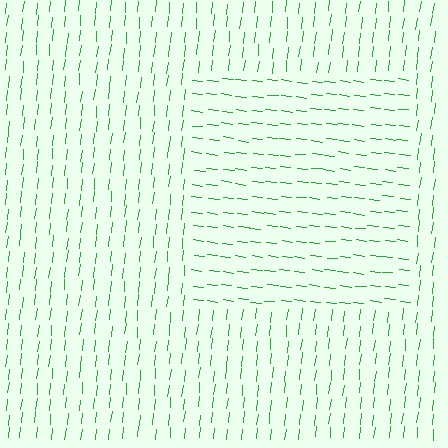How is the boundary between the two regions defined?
The boundary is defined purely by a change in line orientation (approximately 89 degrees difference). All lines are the same color and thickness.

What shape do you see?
I see a rectangle.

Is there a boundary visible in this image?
Yes, there is a texture boundary formed by a change in line orientation.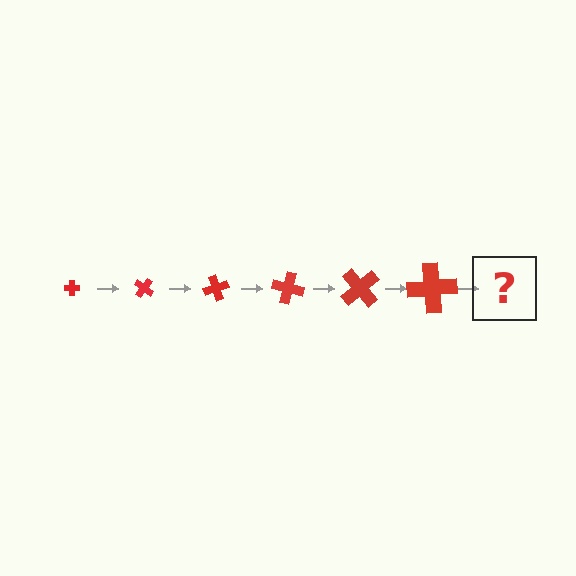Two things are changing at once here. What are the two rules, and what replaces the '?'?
The two rules are that the cross grows larger each step and it rotates 35 degrees each step. The '?' should be a cross, larger than the previous one and rotated 210 degrees from the start.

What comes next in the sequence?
The next element should be a cross, larger than the previous one and rotated 210 degrees from the start.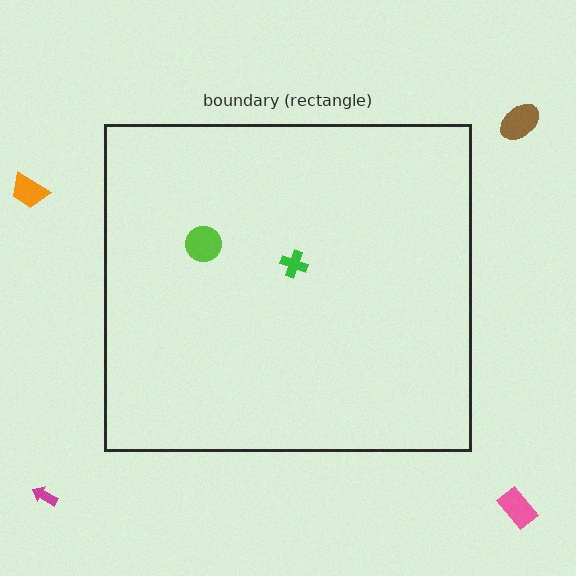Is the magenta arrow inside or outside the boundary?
Outside.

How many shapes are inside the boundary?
2 inside, 4 outside.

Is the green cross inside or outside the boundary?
Inside.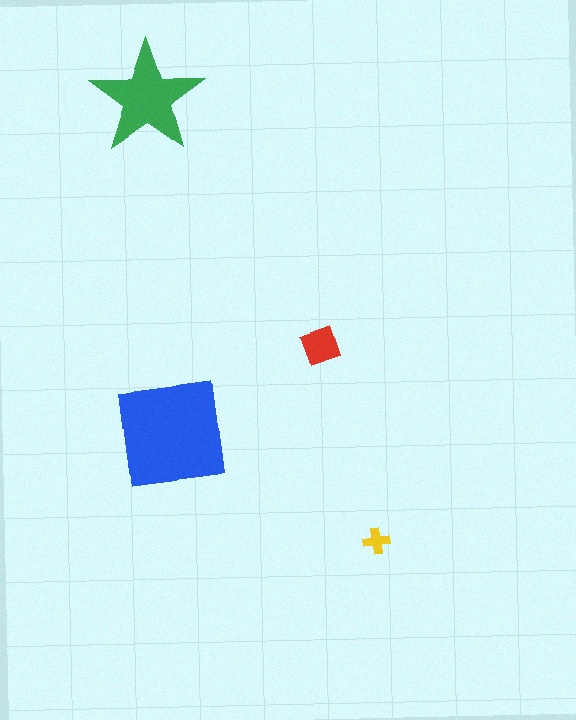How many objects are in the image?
There are 4 objects in the image.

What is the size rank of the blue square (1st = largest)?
1st.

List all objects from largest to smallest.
The blue square, the green star, the red diamond, the yellow cross.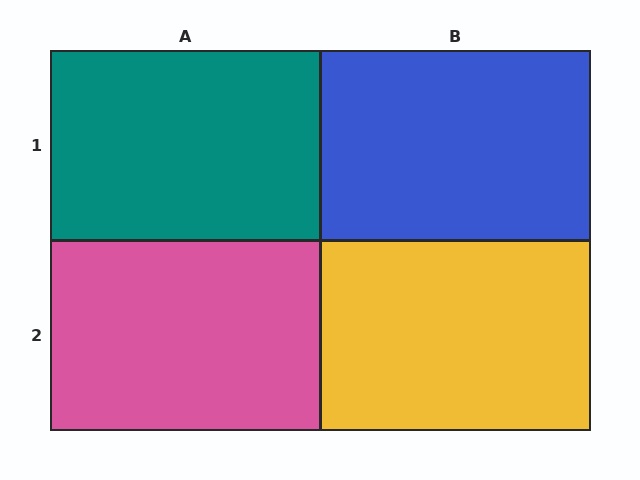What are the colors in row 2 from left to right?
Pink, yellow.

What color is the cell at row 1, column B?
Blue.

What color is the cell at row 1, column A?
Teal.